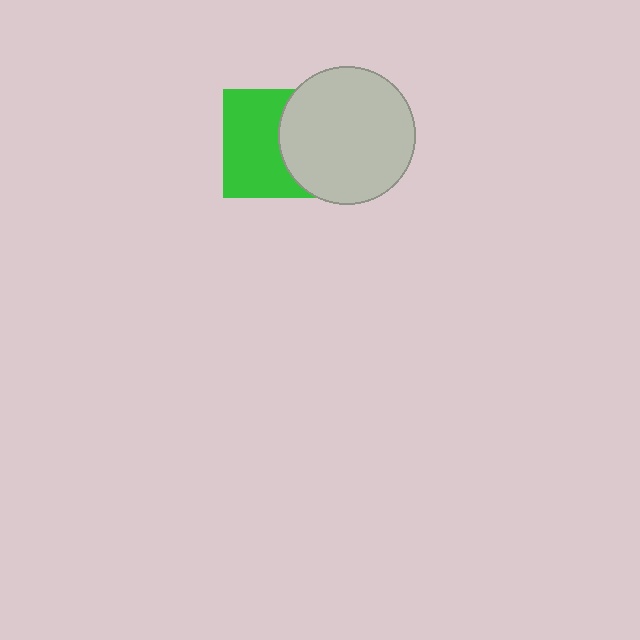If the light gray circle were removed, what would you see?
You would see the complete green square.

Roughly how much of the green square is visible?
About half of it is visible (roughly 58%).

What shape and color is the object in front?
The object in front is a light gray circle.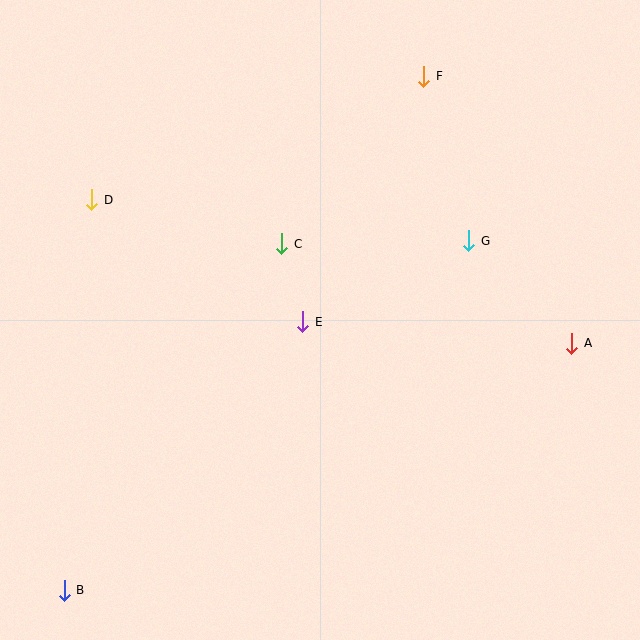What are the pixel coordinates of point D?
Point D is at (92, 200).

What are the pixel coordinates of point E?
Point E is at (303, 322).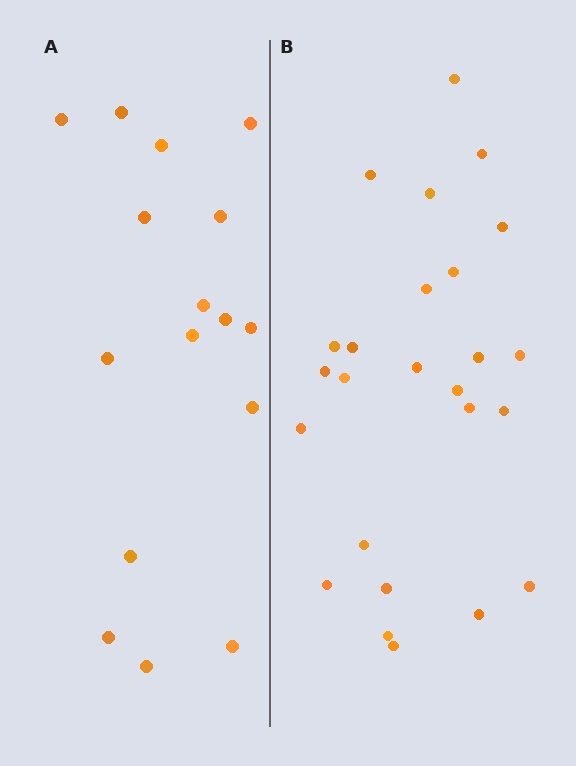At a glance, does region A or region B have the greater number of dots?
Region B (the right region) has more dots.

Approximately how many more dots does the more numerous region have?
Region B has roughly 8 or so more dots than region A.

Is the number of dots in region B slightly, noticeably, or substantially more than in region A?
Region B has substantially more. The ratio is roughly 1.6 to 1.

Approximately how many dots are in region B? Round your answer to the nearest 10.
About 20 dots. (The exact count is 25, which rounds to 20.)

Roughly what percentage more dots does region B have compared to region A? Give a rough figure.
About 55% more.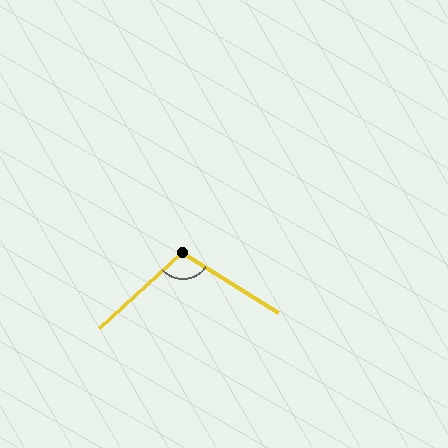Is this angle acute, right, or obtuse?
It is obtuse.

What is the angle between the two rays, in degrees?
Approximately 105 degrees.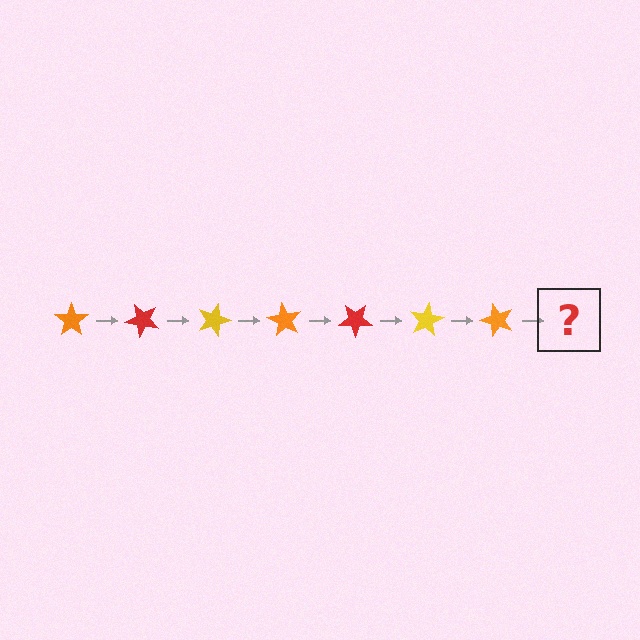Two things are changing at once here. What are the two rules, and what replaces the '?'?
The two rules are that it rotates 45 degrees each step and the color cycles through orange, red, and yellow. The '?' should be a red star, rotated 315 degrees from the start.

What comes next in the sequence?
The next element should be a red star, rotated 315 degrees from the start.